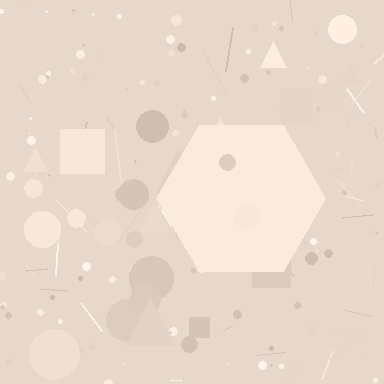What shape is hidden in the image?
A hexagon is hidden in the image.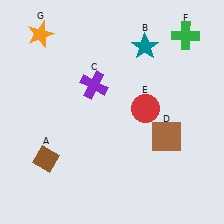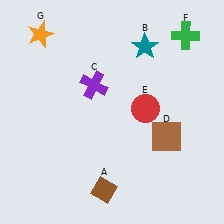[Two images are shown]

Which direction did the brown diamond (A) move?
The brown diamond (A) moved right.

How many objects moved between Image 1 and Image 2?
1 object moved between the two images.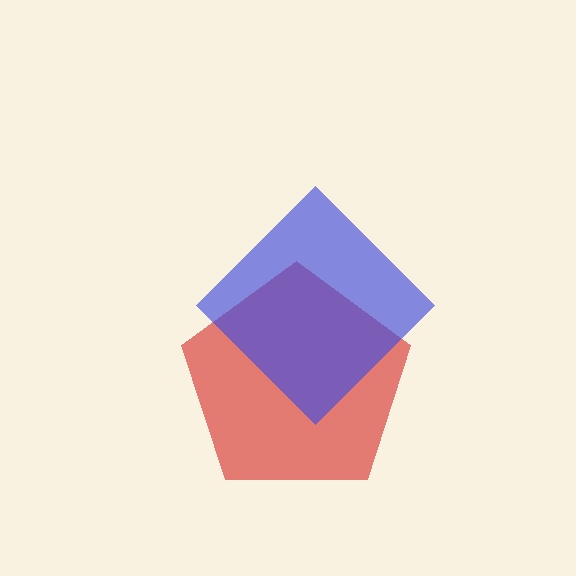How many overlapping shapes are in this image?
There are 2 overlapping shapes in the image.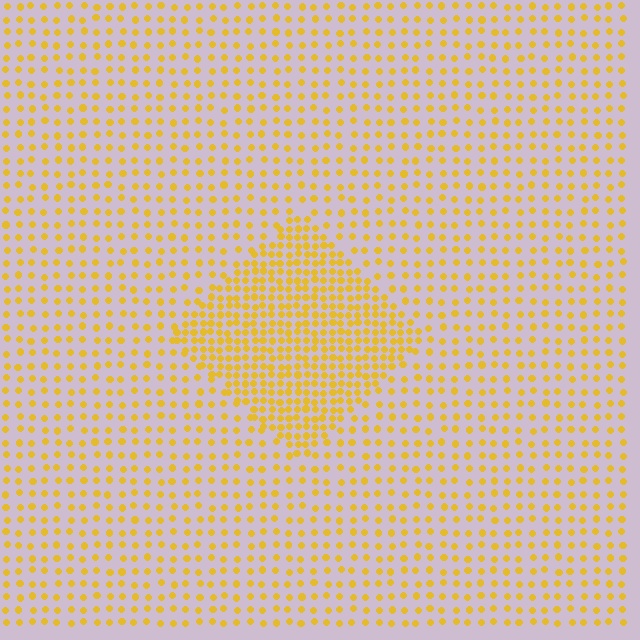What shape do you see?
I see a diamond.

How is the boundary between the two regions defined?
The boundary is defined by a change in element density (approximately 2.2x ratio). All elements are the same color, size, and shape.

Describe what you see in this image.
The image contains small yellow elements arranged at two different densities. A diamond-shaped region is visible where the elements are more densely packed than the surrounding area.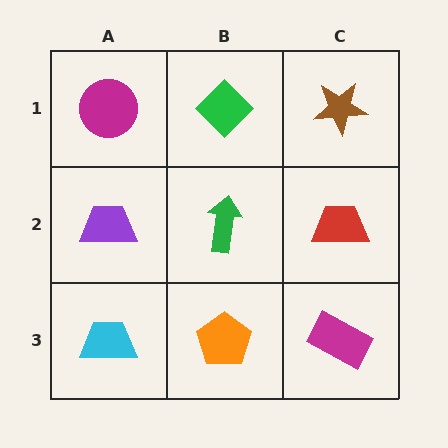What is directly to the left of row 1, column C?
A green diamond.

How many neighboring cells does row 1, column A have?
2.